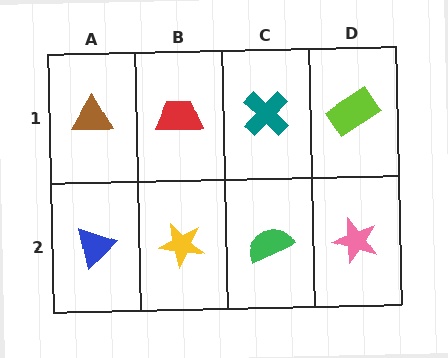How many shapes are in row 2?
4 shapes.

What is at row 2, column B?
A yellow star.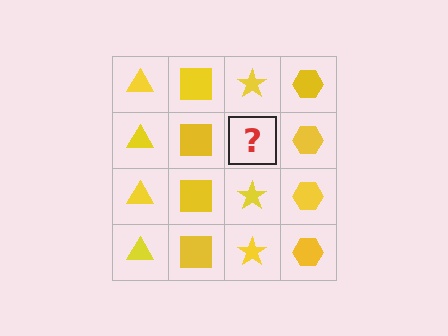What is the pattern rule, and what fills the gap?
The rule is that each column has a consistent shape. The gap should be filled with a yellow star.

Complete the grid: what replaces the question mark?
The question mark should be replaced with a yellow star.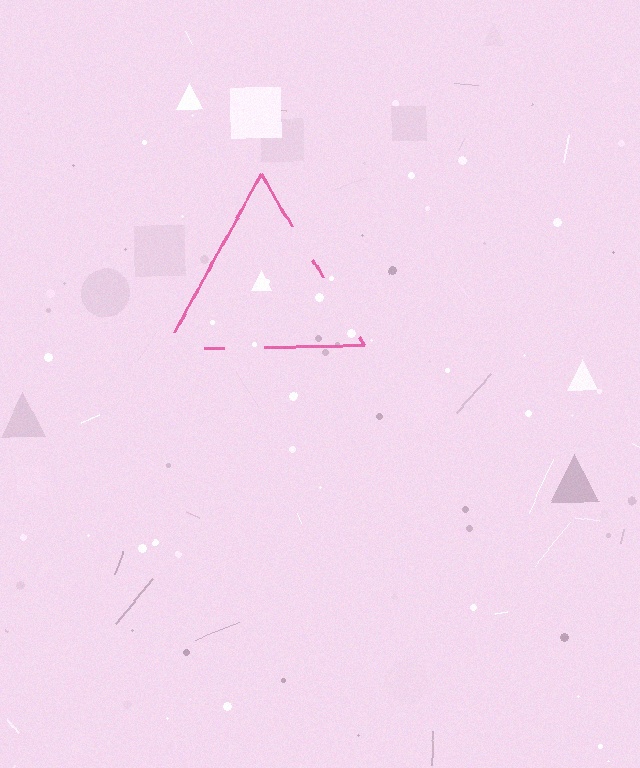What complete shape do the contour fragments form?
The contour fragments form a triangle.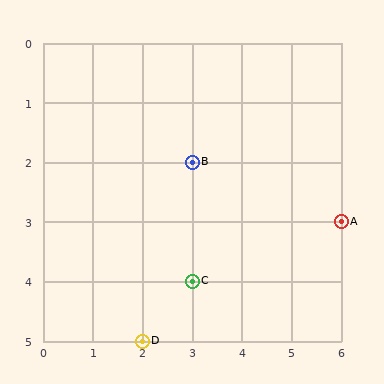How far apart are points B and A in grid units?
Points B and A are 3 columns and 1 row apart (about 3.2 grid units diagonally).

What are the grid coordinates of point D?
Point D is at grid coordinates (2, 5).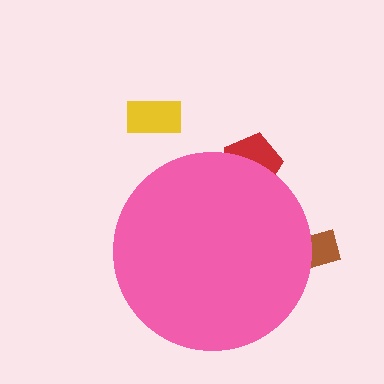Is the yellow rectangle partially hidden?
No, the yellow rectangle is fully visible.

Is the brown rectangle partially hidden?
Yes, the brown rectangle is partially hidden behind the pink circle.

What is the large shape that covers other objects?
A pink circle.